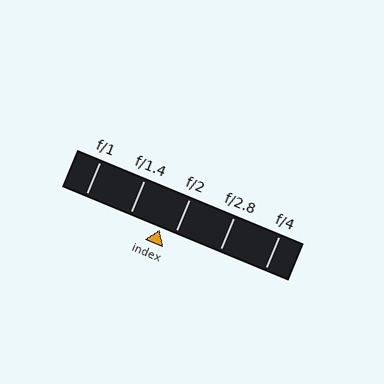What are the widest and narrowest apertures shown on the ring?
The widest aperture shown is f/1 and the narrowest is f/4.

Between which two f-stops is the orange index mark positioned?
The index mark is between f/1.4 and f/2.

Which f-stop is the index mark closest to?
The index mark is closest to f/2.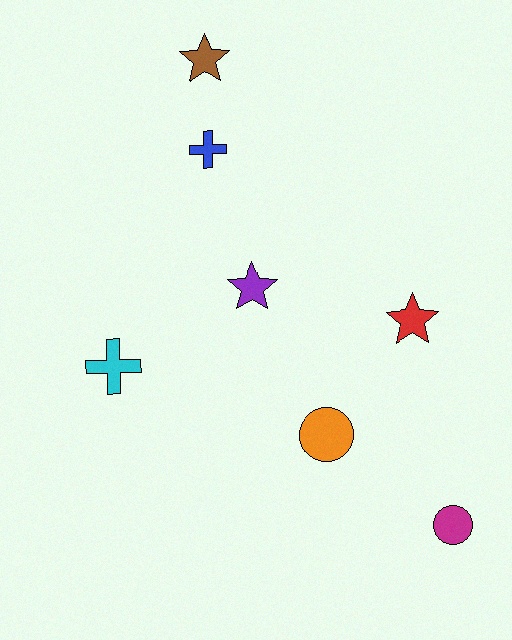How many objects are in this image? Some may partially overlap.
There are 7 objects.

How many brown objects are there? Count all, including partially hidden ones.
There is 1 brown object.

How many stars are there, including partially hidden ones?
There are 3 stars.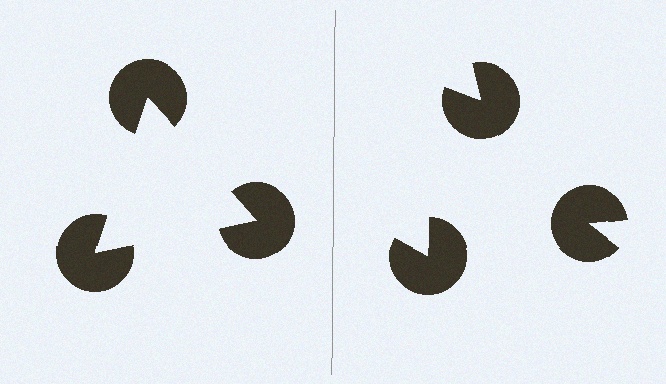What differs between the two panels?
The pac-man discs are positioned identically on both sides; only the wedge orientations differ. On the left they align to a triangle; on the right they are misaligned.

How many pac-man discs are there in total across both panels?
6 — 3 on each side.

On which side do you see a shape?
An illusory triangle appears on the left side. On the right side the wedge cuts are rotated, so no coherent shape forms.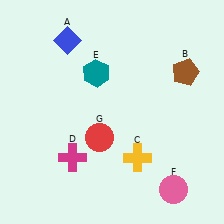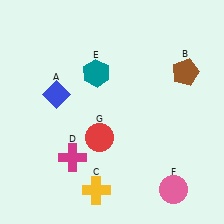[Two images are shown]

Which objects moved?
The objects that moved are: the blue diamond (A), the yellow cross (C).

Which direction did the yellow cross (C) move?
The yellow cross (C) moved left.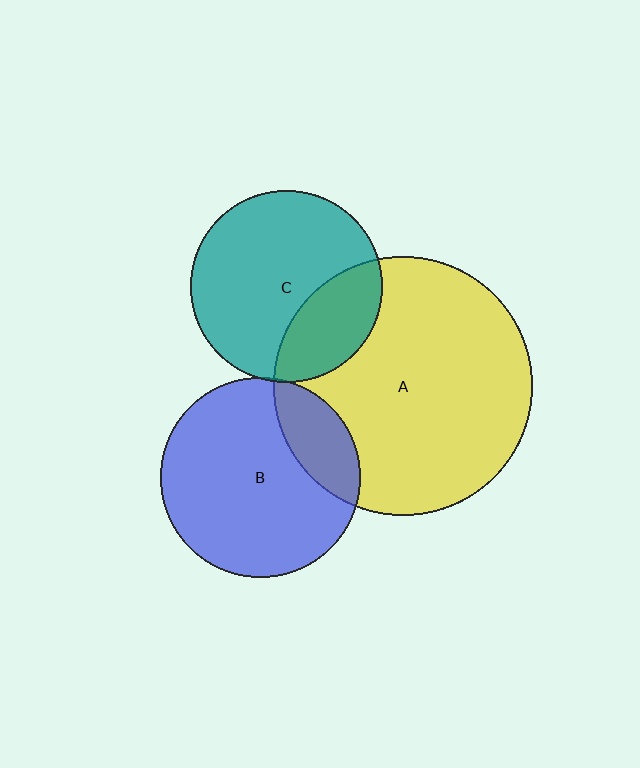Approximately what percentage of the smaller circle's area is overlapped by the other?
Approximately 20%.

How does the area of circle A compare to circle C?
Approximately 1.8 times.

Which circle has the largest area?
Circle A (yellow).